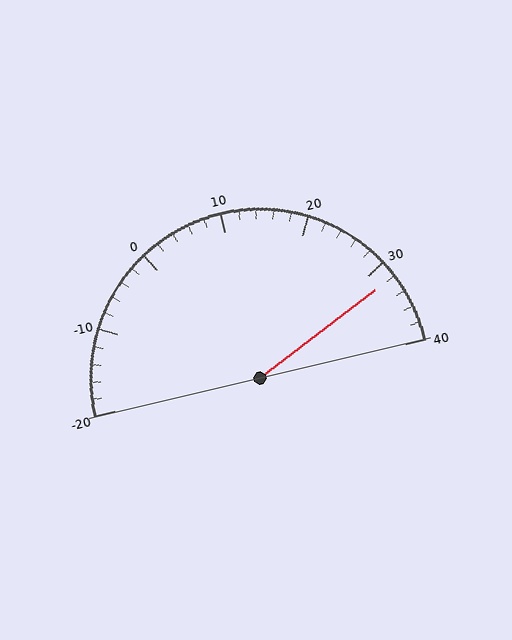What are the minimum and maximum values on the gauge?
The gauge ranges from -20 to 40.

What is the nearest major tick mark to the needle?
The nearest major tick mark is 30.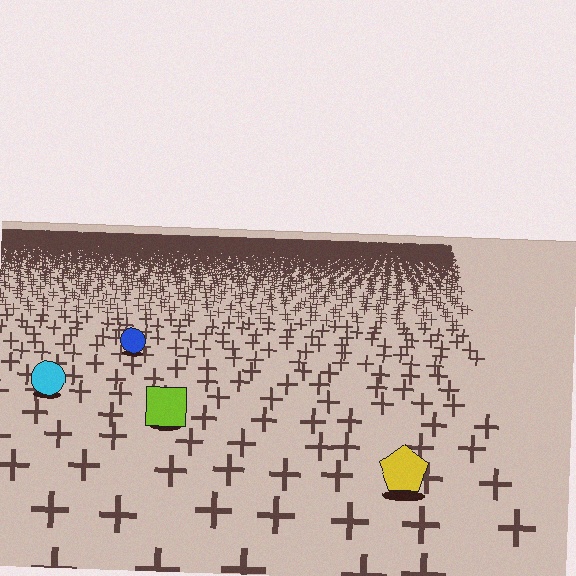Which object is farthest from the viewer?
The blue circle is farthest from the viewer. It appears smaller and the ground texture around it is denser.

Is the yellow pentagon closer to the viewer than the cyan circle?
Yes. The yellow pentagon is closer — you can tell from the texture gradient: the ground texture is coarser near it.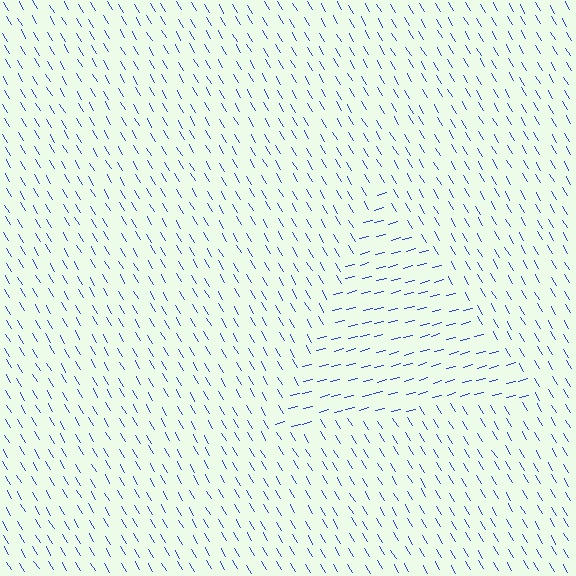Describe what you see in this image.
The image is filled with small blue line segments. A triangle region in the image has lines oriented differently from the surrounding lines, creating a visible texture boundary.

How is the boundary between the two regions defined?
The boundary is defined purely by a change in line orientation (approximately 74 degrees difference). All lines are the same color and thickness.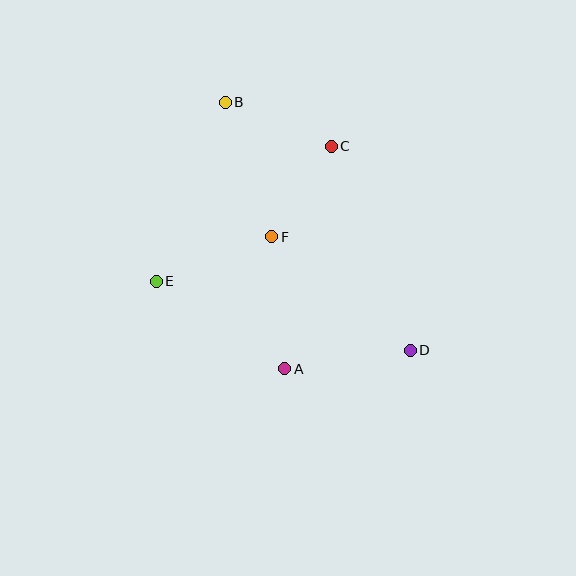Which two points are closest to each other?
Points C and F are closest to each other.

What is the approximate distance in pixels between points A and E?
The distance between A and E is approximately 155 pixels.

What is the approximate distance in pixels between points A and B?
The distance between A and B is approximately 273 pixels.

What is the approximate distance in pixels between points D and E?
The distance between D and E is approximately 263 pixels.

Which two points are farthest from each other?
Points B and D are farthest from each other.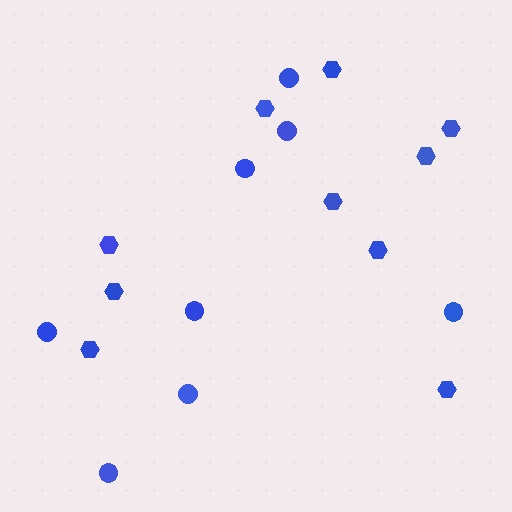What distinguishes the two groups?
There are 2 groups: one group of hexagons (10) and one group of circles (8).